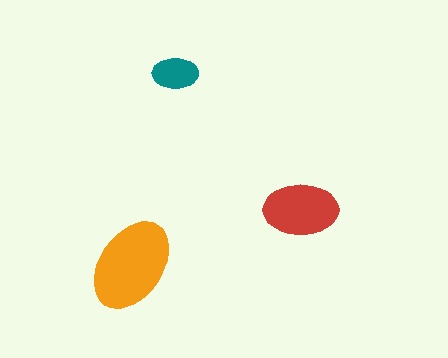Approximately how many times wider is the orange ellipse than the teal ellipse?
About 2 times wider.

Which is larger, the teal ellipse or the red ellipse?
The red one.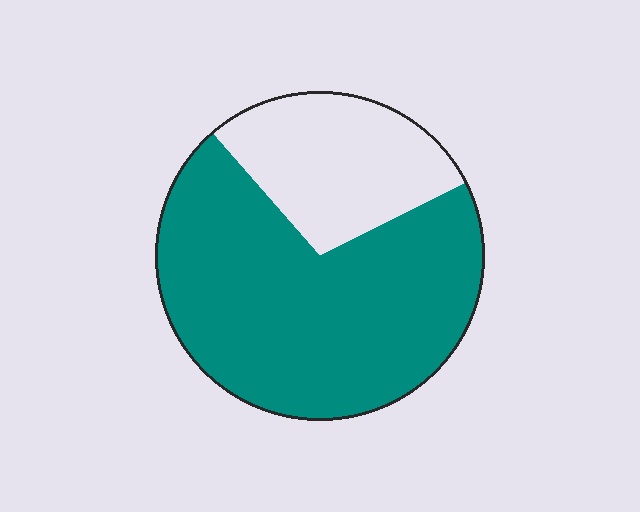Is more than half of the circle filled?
Yes.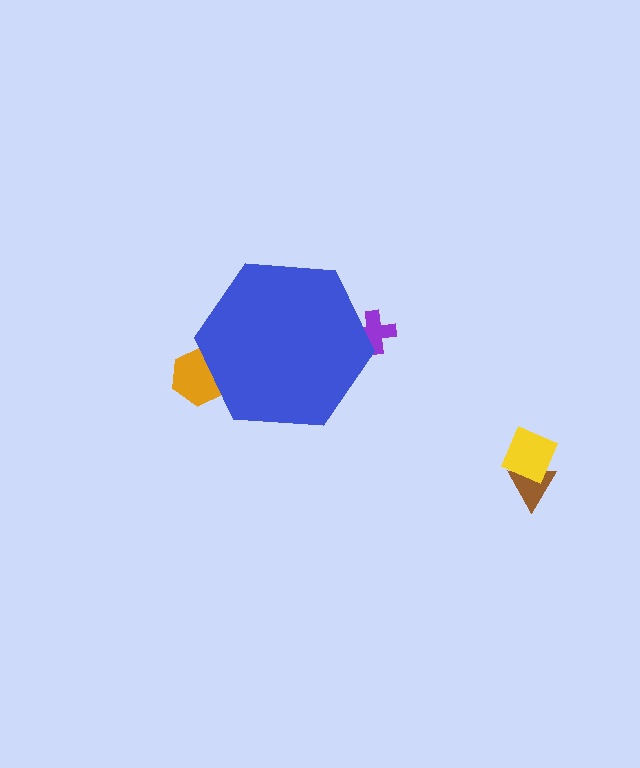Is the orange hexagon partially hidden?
Yes, the orange hexagon is partially hidden behind the blue hexagon.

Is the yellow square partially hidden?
No, the yellow square is fully visible.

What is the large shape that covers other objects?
A blue hexagon.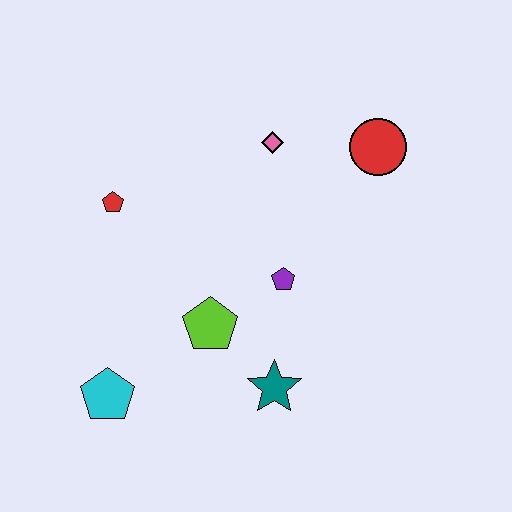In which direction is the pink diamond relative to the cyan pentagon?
The pink diamond is above the cyan pentagon.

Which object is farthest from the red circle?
The cyan pentagon is farthest from the red circle.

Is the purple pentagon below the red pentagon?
Yes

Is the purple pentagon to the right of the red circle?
No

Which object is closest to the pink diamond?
The red circle is closest to the pink diamond.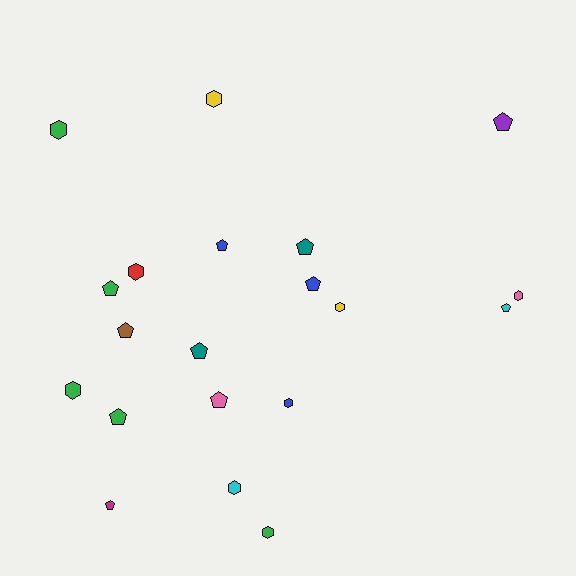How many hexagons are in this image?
There are 9 hexagons.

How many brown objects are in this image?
There is 1 brown object.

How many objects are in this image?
There are 20 objects.